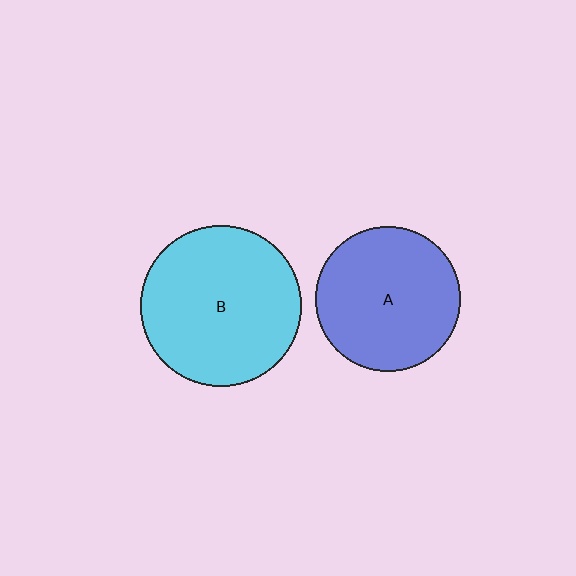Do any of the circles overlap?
No, none of the circles overlap.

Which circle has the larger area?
Circle B (cyan).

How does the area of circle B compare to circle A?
Approximately 1.3 times.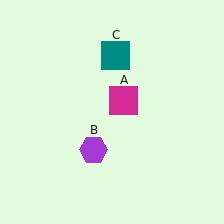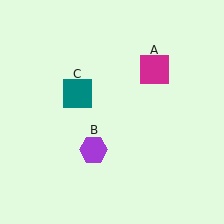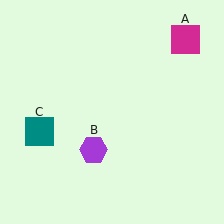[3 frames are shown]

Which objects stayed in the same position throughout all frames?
Purple hexagon (object B) remained stationary.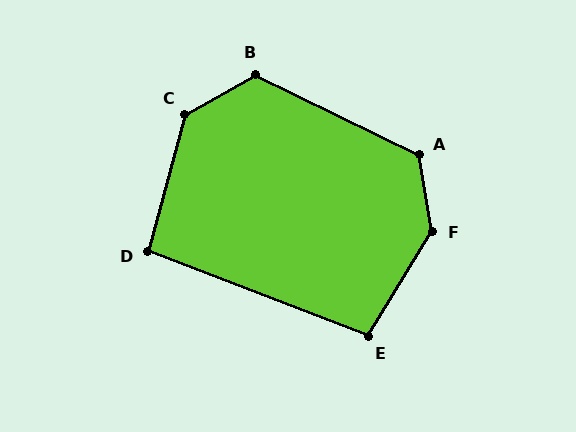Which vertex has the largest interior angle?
F, at approximately 139 degrees.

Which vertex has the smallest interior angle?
D, at approximately 96 degrees.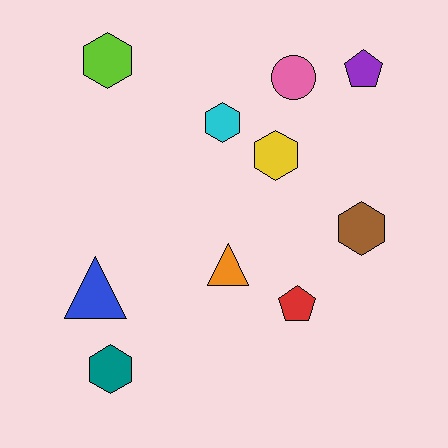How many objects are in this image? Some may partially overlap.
There are 10 objects.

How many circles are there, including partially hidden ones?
There is 1 circle.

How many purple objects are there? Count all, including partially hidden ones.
There is 1 purple object.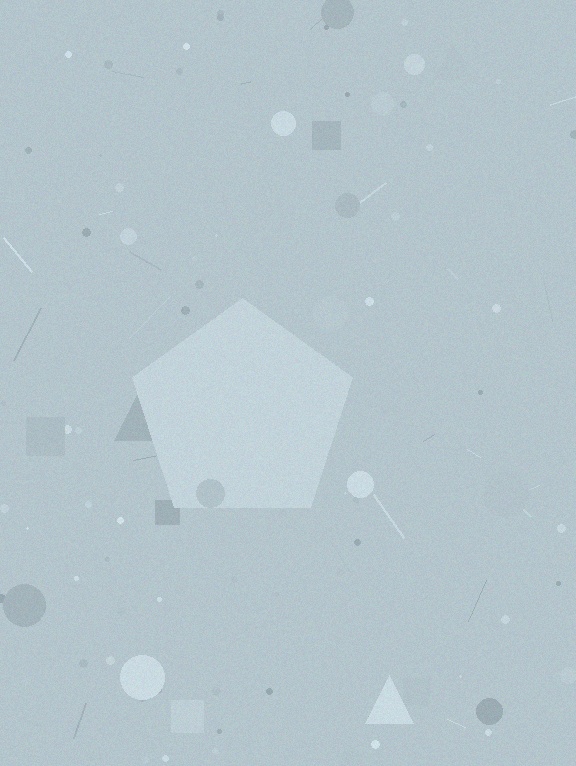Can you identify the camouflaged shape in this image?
The camouflaged shape is a pentagon.